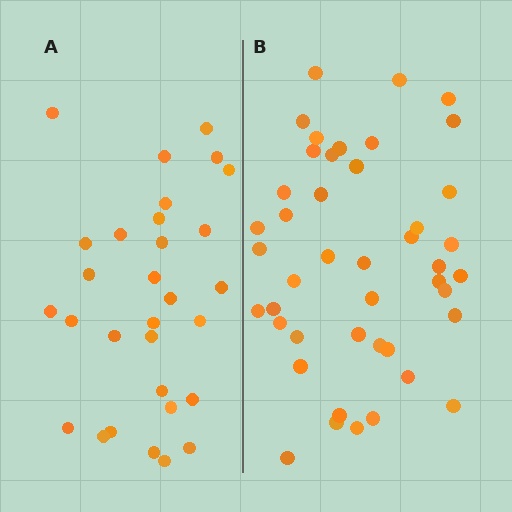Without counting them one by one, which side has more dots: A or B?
Region B (the right region) has more dots.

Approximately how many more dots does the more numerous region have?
Region B has approximately 15 more dots than region A.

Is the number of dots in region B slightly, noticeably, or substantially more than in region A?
Region B has substantially more. The ratio is roughly 1.5 to 1.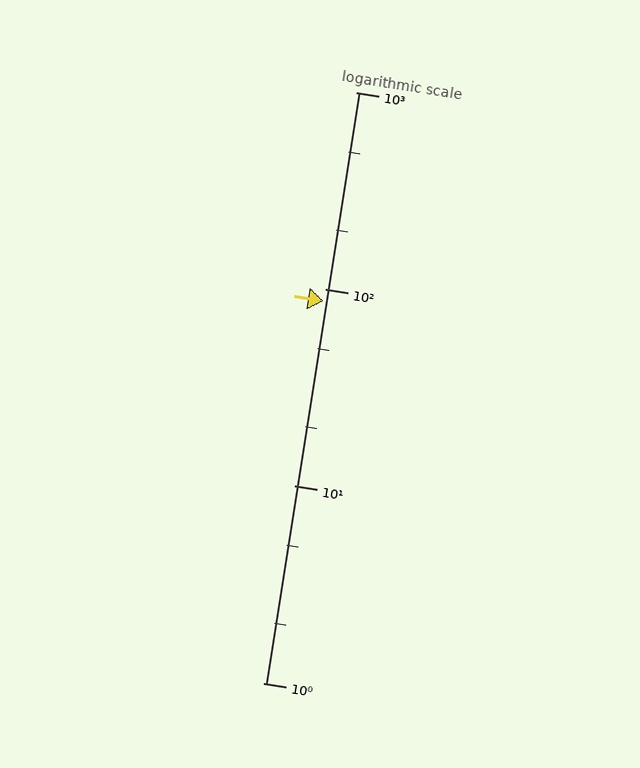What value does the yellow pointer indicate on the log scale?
The pointer indicates approximately 87.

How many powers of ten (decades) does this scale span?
The scale spans 3 decades, from 1 to 1000.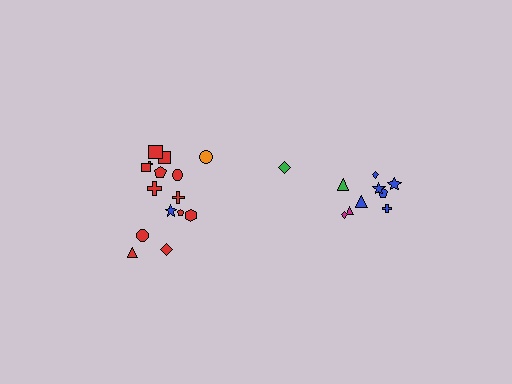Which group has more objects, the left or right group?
The left group.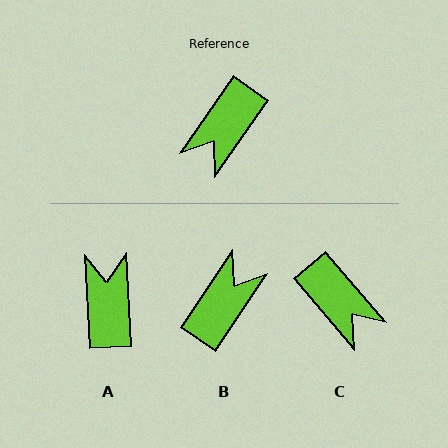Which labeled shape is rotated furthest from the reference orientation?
B, about 179 degrees away.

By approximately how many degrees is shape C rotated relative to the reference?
Approximately 75 degrees counter-clockwise.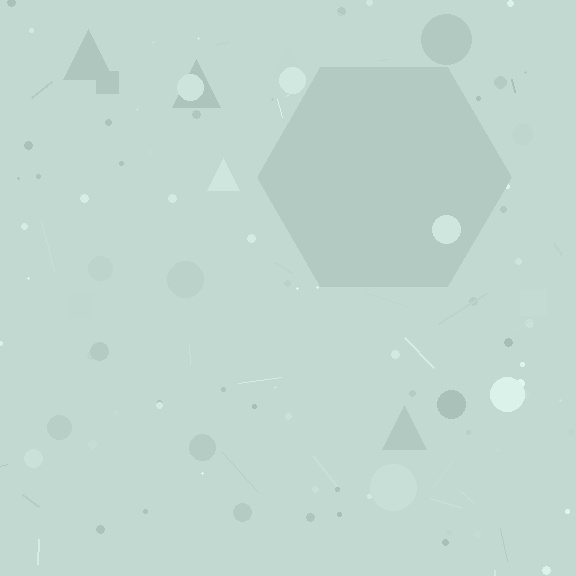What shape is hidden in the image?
A hexagon is hidden in the image.